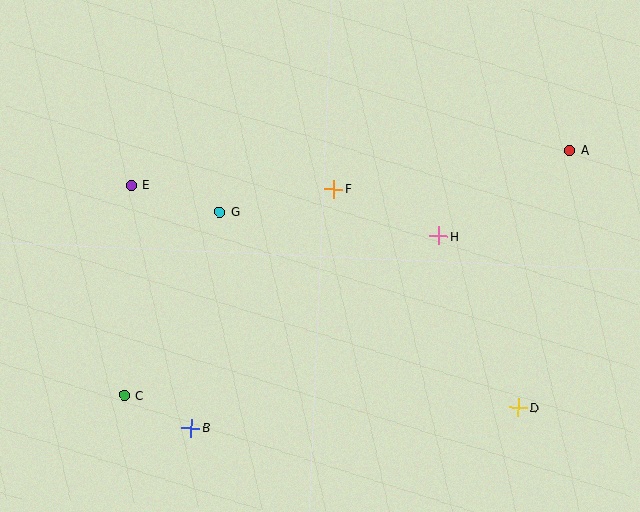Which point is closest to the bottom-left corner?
Point C is closest to the bottom-left corner.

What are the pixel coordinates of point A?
Point A is at (570, 150).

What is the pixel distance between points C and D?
The distance between C and D is 395 pixels.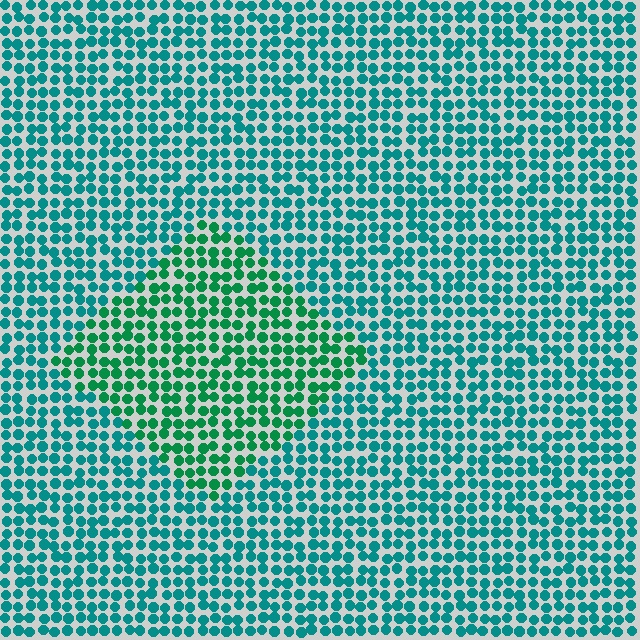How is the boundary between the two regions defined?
The boundary is defined purely by a slight shift in hue (about 30 degrees). Spacing, size, and orientation are identical on both sides.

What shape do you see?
I see a diamond.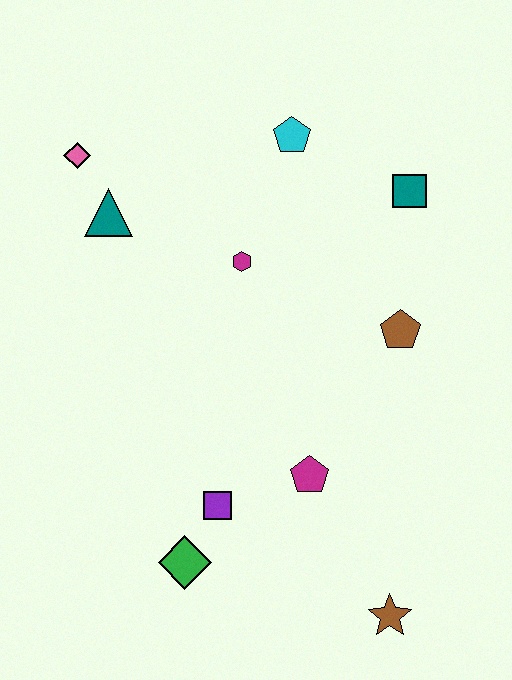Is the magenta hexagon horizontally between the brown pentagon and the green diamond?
Yes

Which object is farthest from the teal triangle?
The brown star is farthest from the teal triangle.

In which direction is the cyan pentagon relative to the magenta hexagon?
The cyan pentagon is above the magenta hexagon.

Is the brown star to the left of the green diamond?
No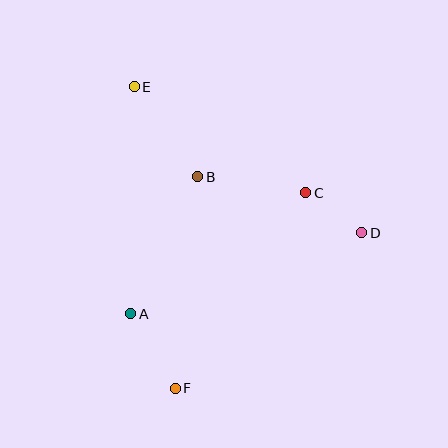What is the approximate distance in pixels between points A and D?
The distance between A and D is approximately 245 pixels.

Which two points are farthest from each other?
Points E and F are farthest from each other.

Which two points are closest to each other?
Points C and D are closest to each other.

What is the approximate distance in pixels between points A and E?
The distance between A and E is approximately 227 pixels.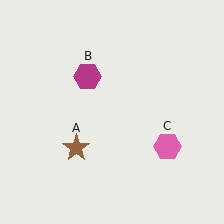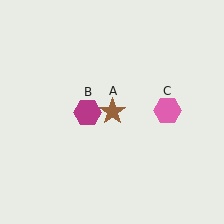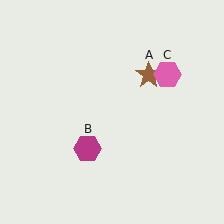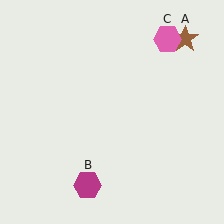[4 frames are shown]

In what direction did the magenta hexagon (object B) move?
The magenta hexagon (object B) moved down.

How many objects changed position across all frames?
3 objects changed position: brown star (object A), magenta hexagon (object B), pink hexagon (object C).